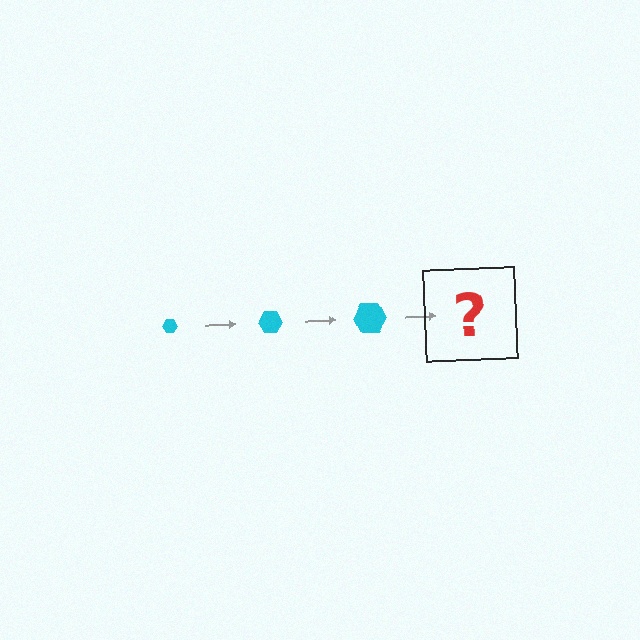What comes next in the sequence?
The next element should be a cyan hexagon, larger than the previous one.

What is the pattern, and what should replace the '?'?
The pattern is that the hexagon gets progressively larger each step. The '?' should be a cyan hexagon, larger than the previous one.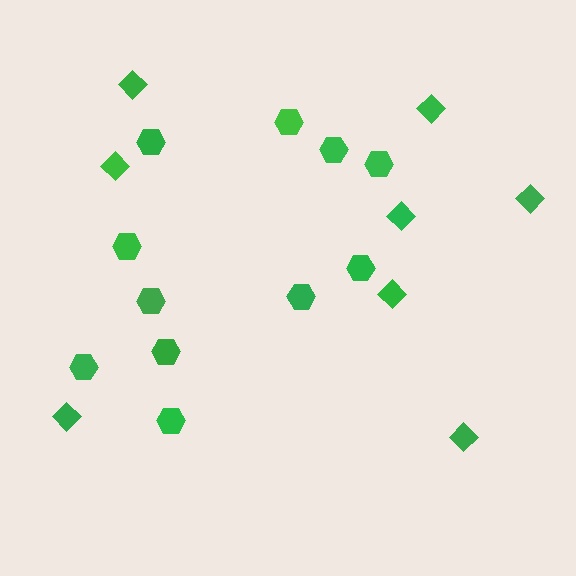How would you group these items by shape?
There are 2 groups: one group of diamonds (8) and one group of hexagons (11).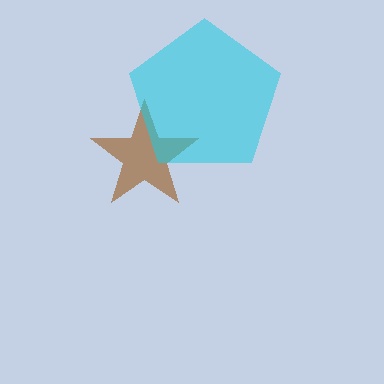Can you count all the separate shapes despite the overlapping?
Yes, there are 2 separate shapes.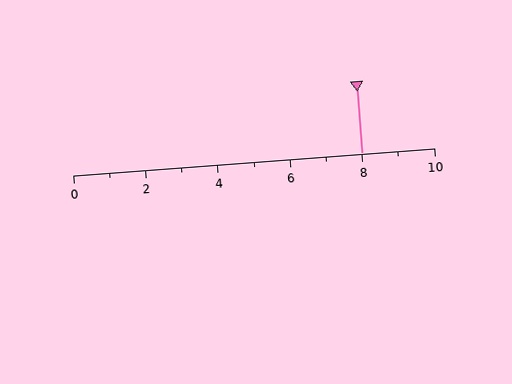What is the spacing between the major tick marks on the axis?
The major ticks are spaced 2 apart.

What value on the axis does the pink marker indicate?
The marker indicates approximately 8.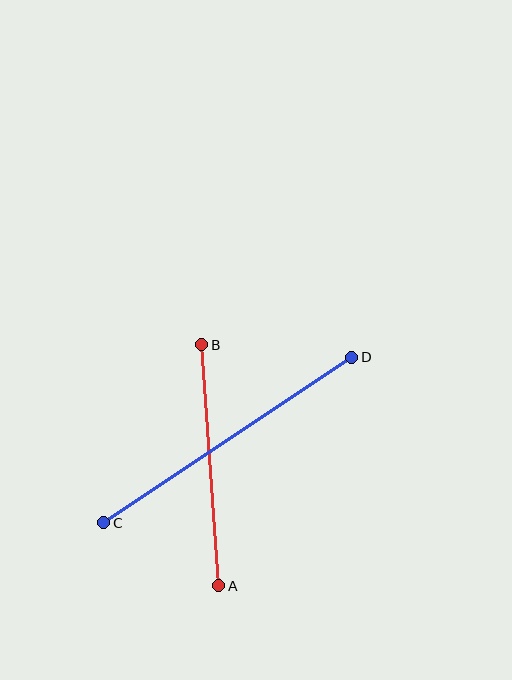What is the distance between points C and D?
The distance is approximately 298 pixels.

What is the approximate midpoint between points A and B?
The midpoint is at approximately (210, 465) pixels.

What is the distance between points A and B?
The distance is approximately 242 pixels.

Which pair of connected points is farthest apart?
Points C and D are farthest apart.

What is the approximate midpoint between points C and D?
The midpoint is at approximately (228, 440) pixels.